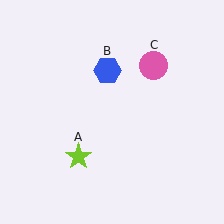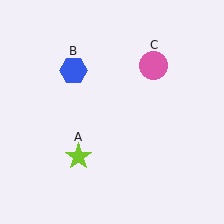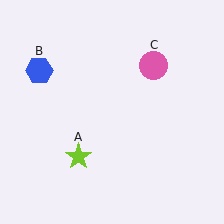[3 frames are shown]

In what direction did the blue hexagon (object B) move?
The blue hexagon (object B) moved left.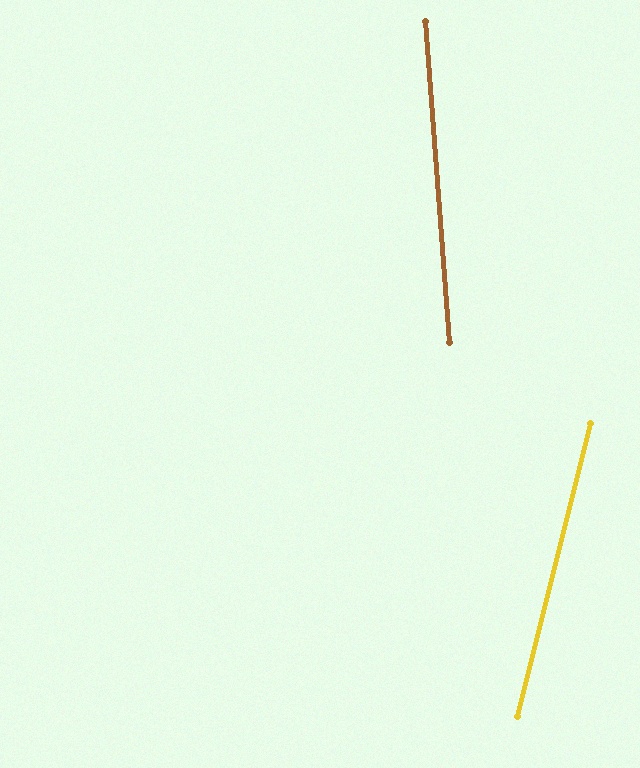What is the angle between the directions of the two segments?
Approximately 18 degrees.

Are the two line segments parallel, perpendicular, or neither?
Neither parallel nor perpendicular — they differ by about 18°.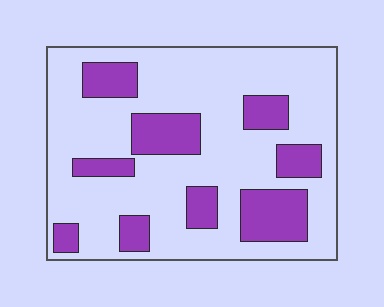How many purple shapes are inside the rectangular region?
9.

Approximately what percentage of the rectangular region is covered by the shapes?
Approximately 25%.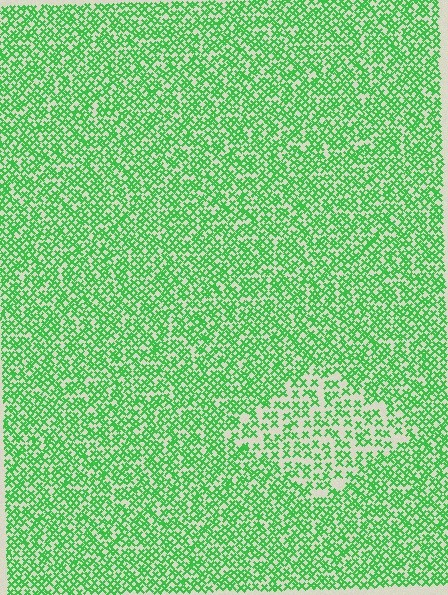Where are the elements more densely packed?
The elements are more densely packed outside the diamond boundary.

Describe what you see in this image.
The image contains small green elements arranged at two different densities. A diamond-shaped region is visible where the elements are less densely packed than the surrounding area.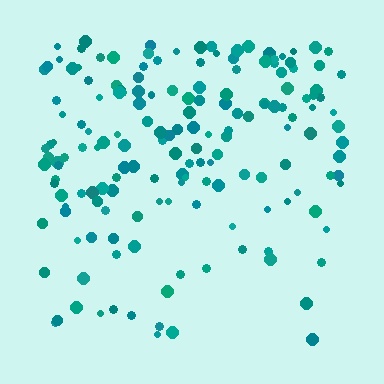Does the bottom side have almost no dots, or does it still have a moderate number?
Still a moderate number, just noticeably fewer than the top.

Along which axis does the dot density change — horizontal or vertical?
Vertical.